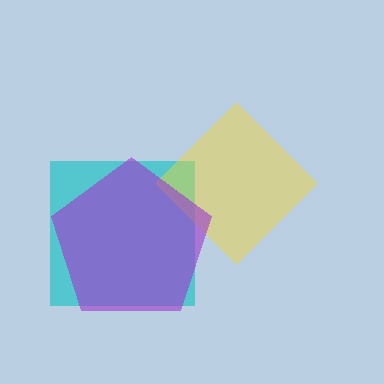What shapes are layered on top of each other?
The layered shapes are: a cyan square, a yellow diamond, a purple pentagon.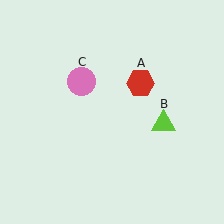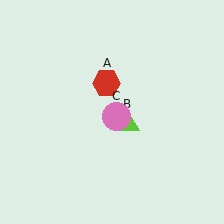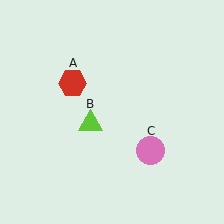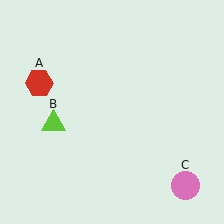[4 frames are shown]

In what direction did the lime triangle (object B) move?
The lime triangle (object B) moved left.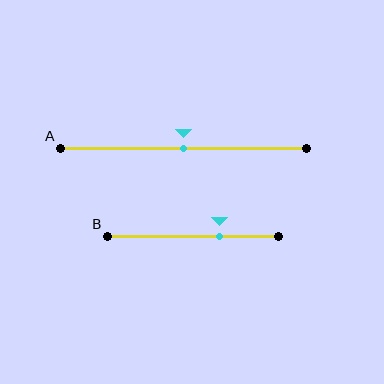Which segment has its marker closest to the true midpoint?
Segment A has its marker closest to the true midpoint.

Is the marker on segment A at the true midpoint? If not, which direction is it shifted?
Yes, the marker on segment A is at the true midpoint.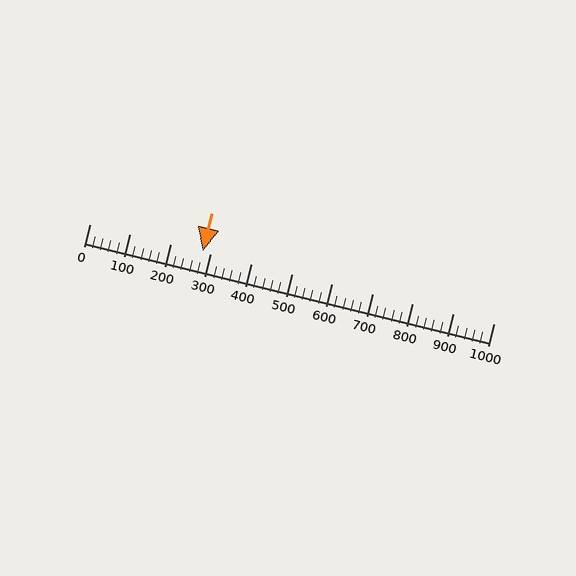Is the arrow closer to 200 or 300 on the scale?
The arrow is closer to 300.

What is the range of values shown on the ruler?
The ruler shows values from 0 to 1000.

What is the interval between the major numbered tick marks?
The major tick marks are spaced 100 units apart.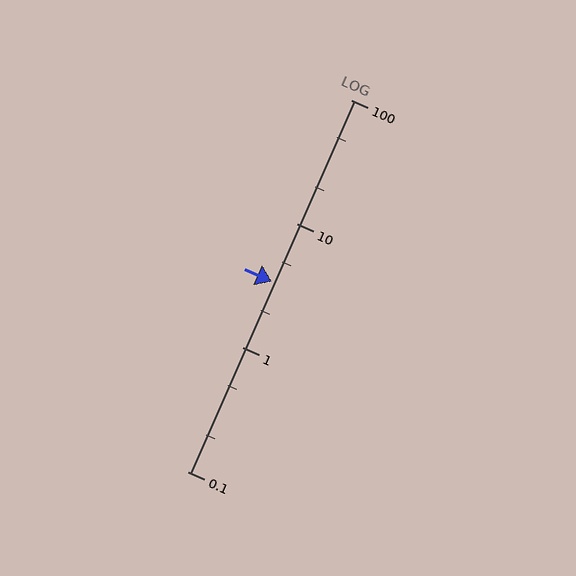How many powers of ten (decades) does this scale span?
The scale spans 3 decades, from 0.1 to 100.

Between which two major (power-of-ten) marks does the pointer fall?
The pointer is between 1 and 10.